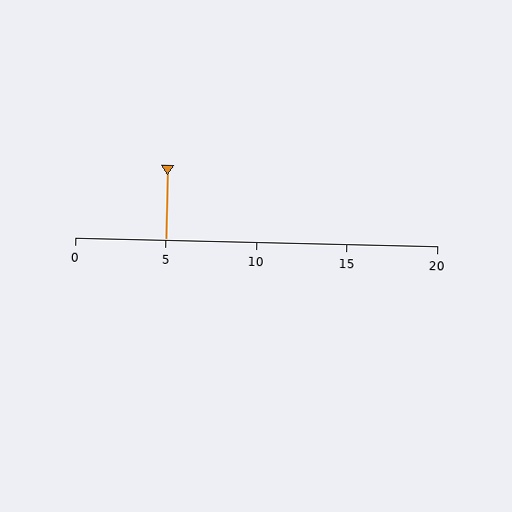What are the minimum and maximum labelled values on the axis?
The axis runs from 0 to 20.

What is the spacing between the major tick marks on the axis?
The major ticks are spaced 5 apart.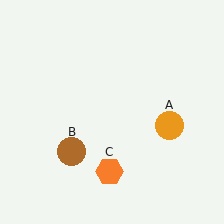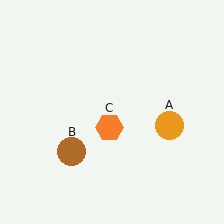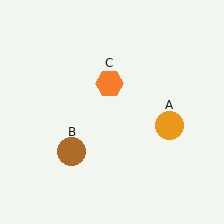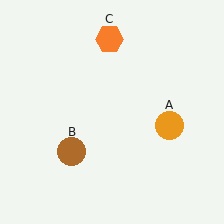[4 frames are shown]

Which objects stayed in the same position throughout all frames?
Orange circle (object A) and brown circle (object B) remained stationary.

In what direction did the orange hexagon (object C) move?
The orange hexagon (object C) moved up.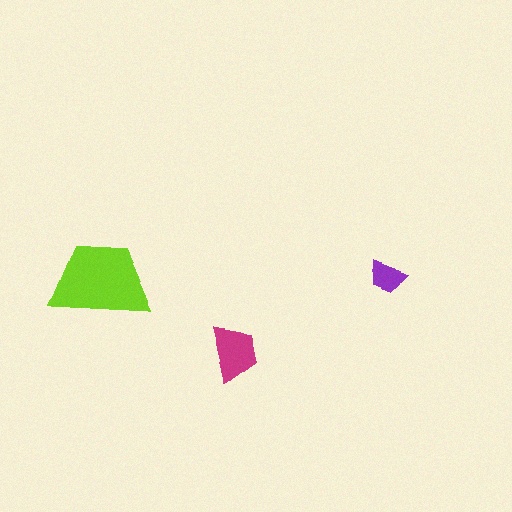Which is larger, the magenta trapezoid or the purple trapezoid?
The magenta one.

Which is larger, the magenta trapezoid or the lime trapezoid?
The lime one.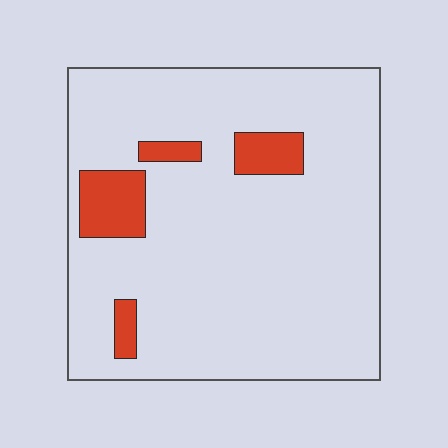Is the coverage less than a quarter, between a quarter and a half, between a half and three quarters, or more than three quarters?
Less than a quarter.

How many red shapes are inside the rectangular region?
4.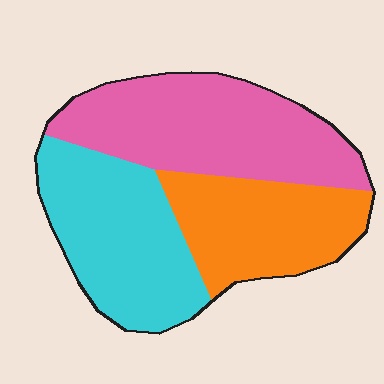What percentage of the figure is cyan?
Cyan takes up about one third (1/3) of the figure.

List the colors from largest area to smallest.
From largest to smallest: pink, cyan, orange.